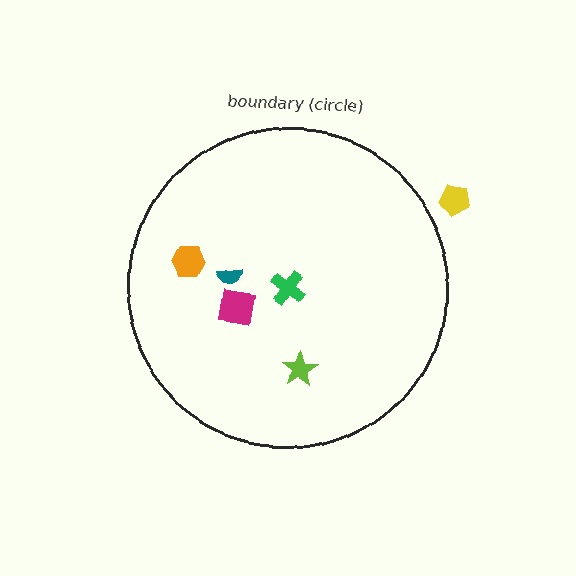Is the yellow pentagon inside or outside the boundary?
Outside.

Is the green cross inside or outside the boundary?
Inside.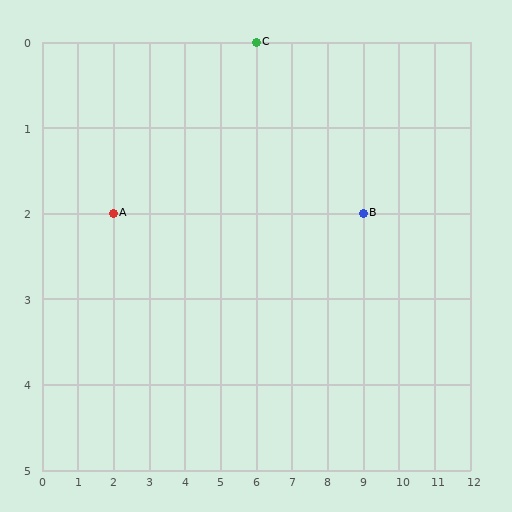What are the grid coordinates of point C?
Point C is at grid coordinates (6, 0).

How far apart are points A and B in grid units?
Points A and B are 7 columns apart.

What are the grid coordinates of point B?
Point B is at grid coordinates (9, 2).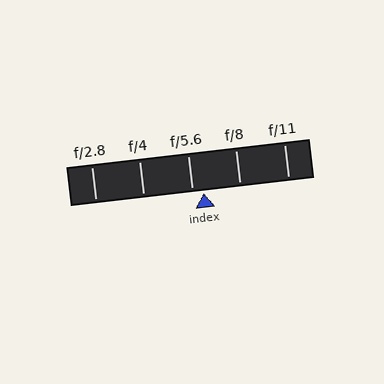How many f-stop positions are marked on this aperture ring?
There are 5 f-stop positions marked.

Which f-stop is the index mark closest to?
The index mark is closest to f/5.6.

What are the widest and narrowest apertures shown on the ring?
The widest aperture shown is f/2.8 and the narrowest is f/11.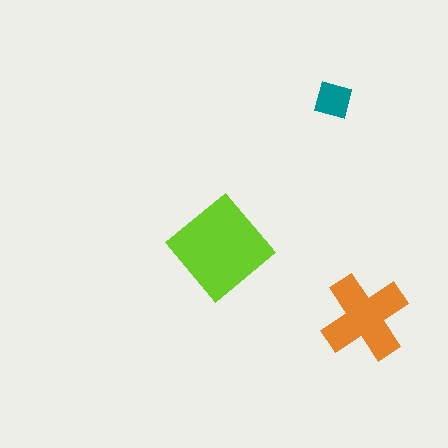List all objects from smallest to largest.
The teal square, the orange cross, the lime diamond.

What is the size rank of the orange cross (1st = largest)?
2nd.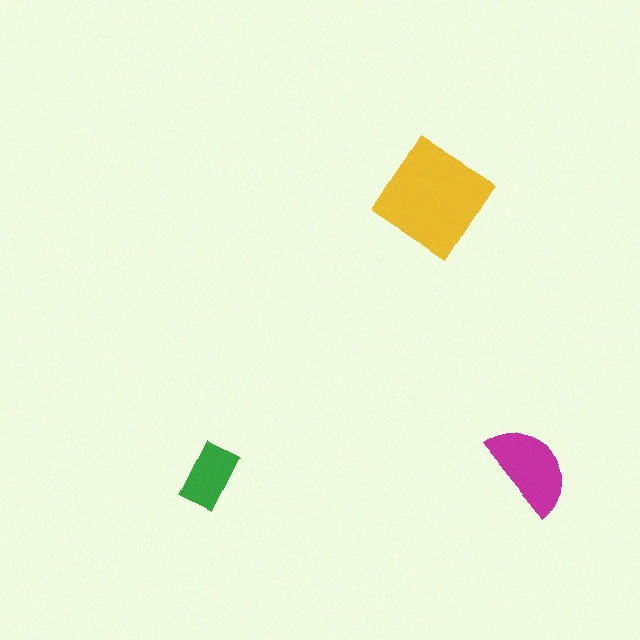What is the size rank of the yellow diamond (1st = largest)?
1st.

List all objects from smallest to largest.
The green rectangle, the magenta semicircle, the yellow diamond.